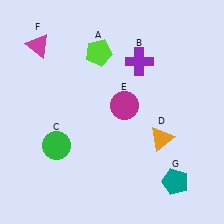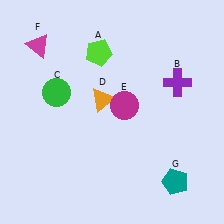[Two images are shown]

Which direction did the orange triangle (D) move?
The orange triangle (D) moved left.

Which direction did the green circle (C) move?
The green circle (C) moved up.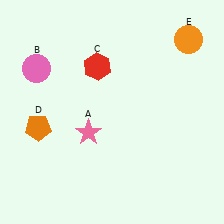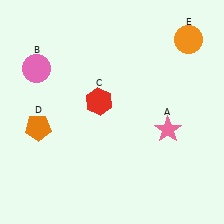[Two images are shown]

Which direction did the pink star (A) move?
The pink star (A) moved right.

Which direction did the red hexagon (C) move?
The red hexagon (C) moved down.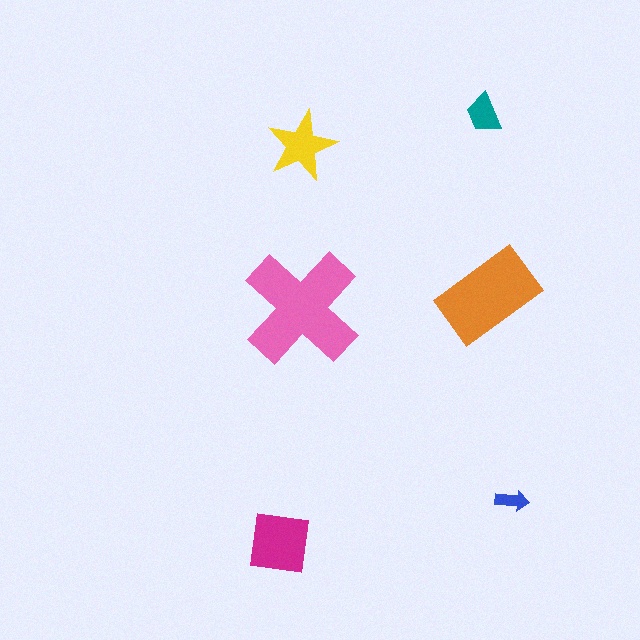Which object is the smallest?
The blue arrow.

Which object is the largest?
The pink cross.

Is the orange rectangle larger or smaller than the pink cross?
Smaller.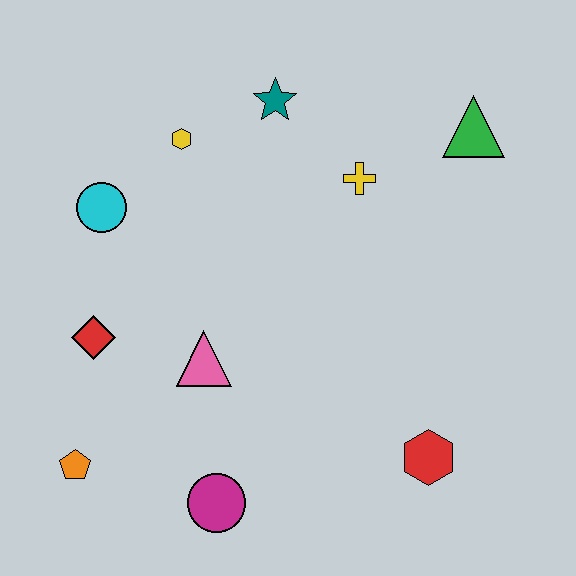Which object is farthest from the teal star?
The orange pentagon is farthest from the teal star.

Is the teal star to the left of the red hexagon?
Yes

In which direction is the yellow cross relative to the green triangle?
The yellow cross is to the left of the green triangle.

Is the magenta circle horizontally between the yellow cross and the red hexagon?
No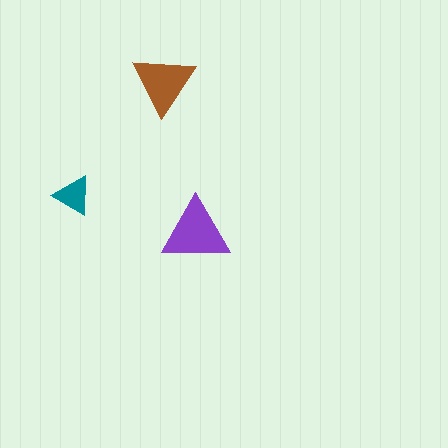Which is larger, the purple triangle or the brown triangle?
The purple one.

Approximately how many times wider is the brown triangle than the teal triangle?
About 1.5 times wider.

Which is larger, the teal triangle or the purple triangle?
The purple one.